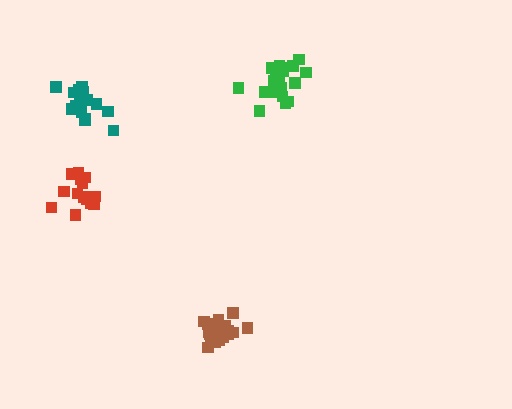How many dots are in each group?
Group 1: 15 dots, Group 2: 19 dots, Group 3: 20 dots, Group 4: 17 dots (71 total).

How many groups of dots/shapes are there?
There are 4 groups.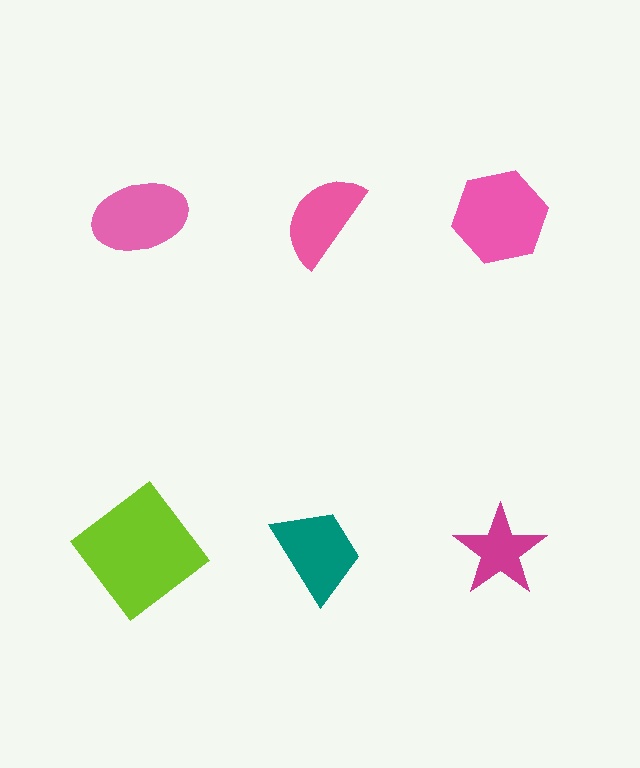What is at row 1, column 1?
A pink ellipse.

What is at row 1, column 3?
A pink hexagon.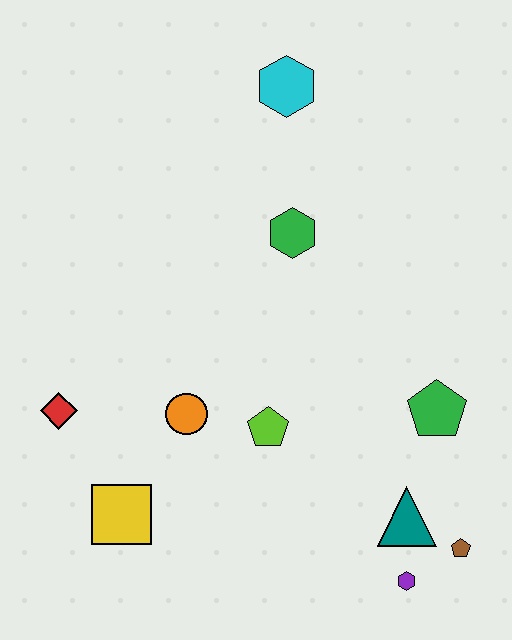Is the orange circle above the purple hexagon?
Yes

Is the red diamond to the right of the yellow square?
No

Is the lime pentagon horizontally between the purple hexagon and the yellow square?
Yes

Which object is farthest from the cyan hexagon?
The purple hexagon is farthest from the cyan hexagon.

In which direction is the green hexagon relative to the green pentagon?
The green hexagon is above the green pentagon.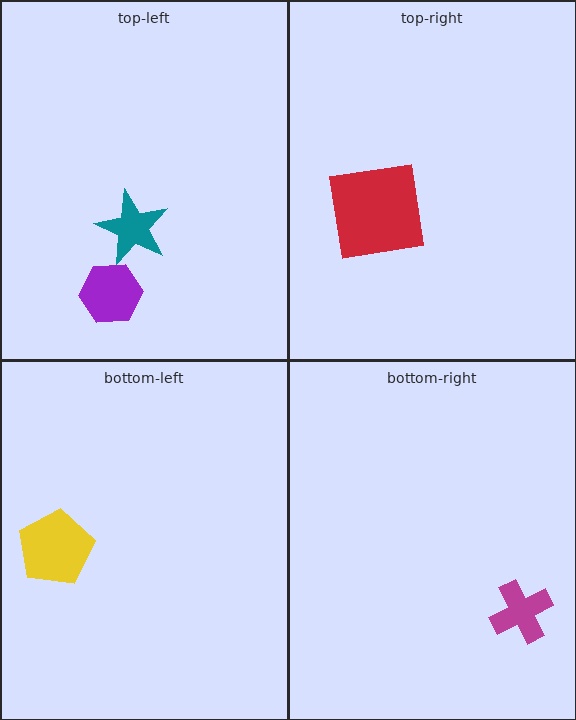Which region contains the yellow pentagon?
The bottom-left region.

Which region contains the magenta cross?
The bottom-right region.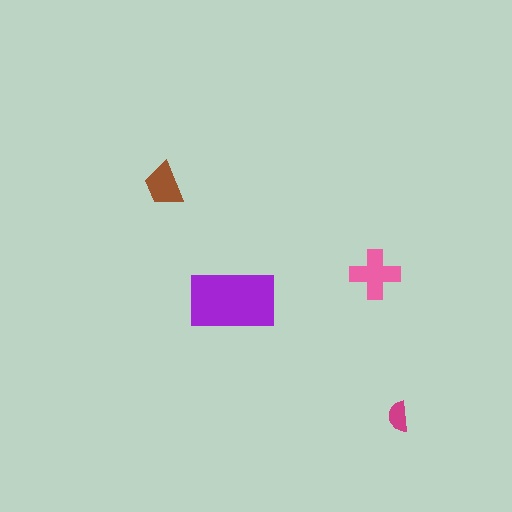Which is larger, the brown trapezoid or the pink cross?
The pink cross.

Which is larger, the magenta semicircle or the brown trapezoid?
The brown trapezoid.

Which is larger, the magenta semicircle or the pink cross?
The pink cross.